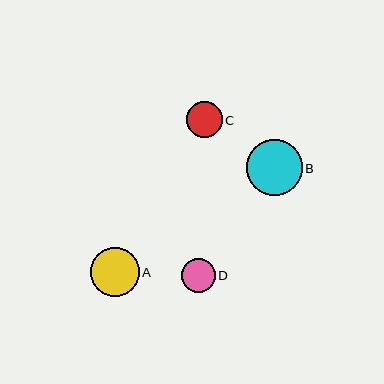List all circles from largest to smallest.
From largest to smallest: B, A, C, D.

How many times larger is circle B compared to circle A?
Circle B is approximately 1.1 times the size of circle A.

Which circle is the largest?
Circle B is the largest with a size of approximately 56 pixels.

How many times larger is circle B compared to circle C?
Circle B is approximately 1.6 times the size of circle C.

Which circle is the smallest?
Circle D is the smallest with a size of approximately 34 pixels.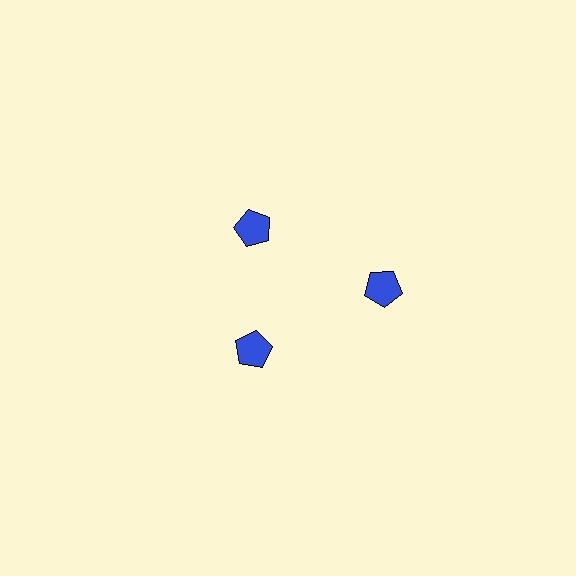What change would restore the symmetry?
The symmetry would be restored by moving it inward, back onto the ring so that all 3 pentagons sit at equal angles and equal distance from the center.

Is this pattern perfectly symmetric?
No. The 3 blue pentagons are arranged in a ring, but one element near the 3 o'clock position is pushed outward from the center, breaking the 3-fold rotational symmetry.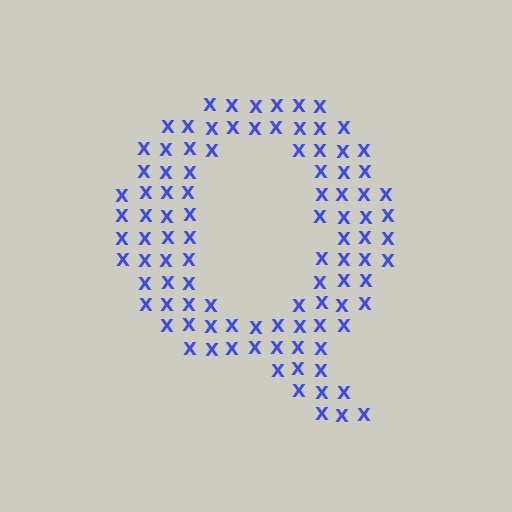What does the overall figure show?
The overall figure shows the letter Q.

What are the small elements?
The small elements are letter X's.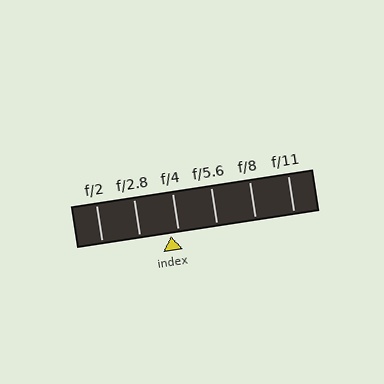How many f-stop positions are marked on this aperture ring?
There are 6 f-stop positions marked.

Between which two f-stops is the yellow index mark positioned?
The index mark is between f/2.8 and f/4.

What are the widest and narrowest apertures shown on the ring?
The widest aperture shown is f/2 and the narrowest is f/11.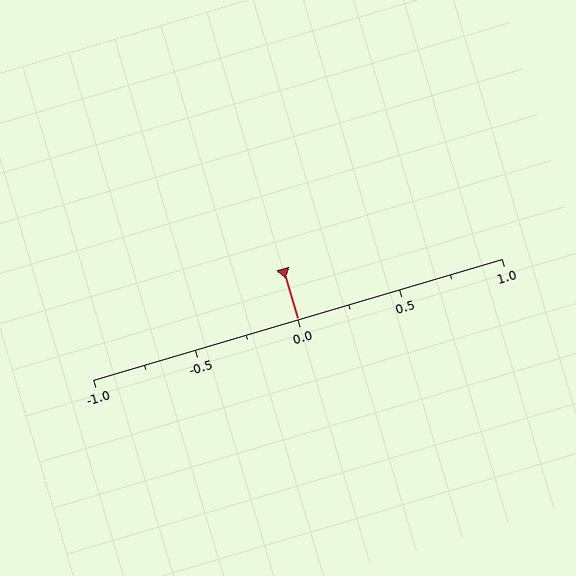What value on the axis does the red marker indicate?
The marker indicates approximately 0.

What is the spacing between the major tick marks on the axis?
The major ticks are spaced 0.5 apart.